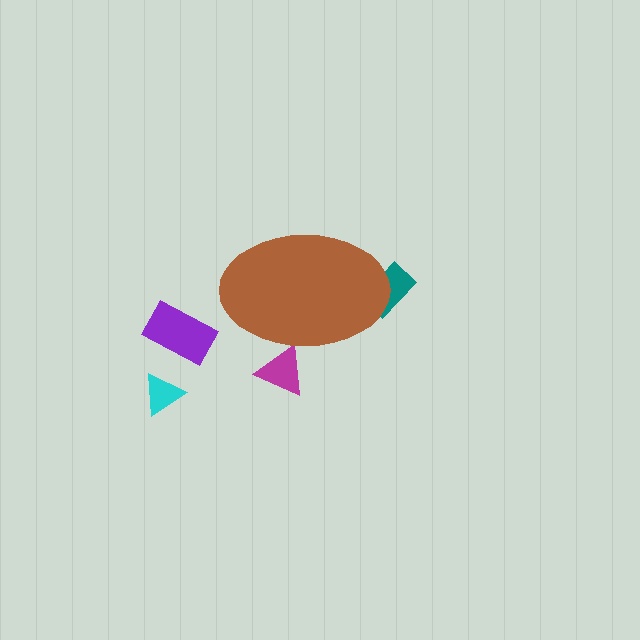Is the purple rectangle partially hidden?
No, the purple rectangle is fully visible.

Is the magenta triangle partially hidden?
Yes, the magenta triangle is partially hidden behind the brown ellipse.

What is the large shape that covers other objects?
A brown ellipse.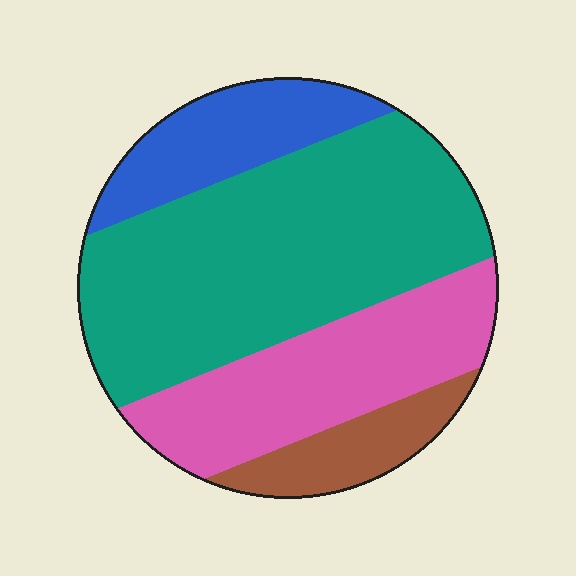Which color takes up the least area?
Brown, at roughly 10%.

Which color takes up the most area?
Teal, at roughly 50%.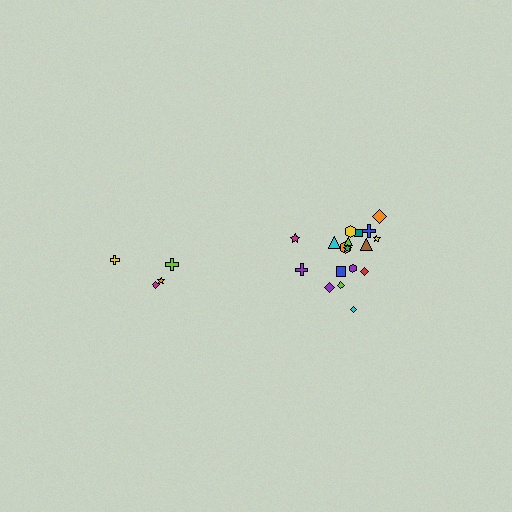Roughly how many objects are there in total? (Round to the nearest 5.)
Roughly 20 objects in total.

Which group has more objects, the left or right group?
The right group.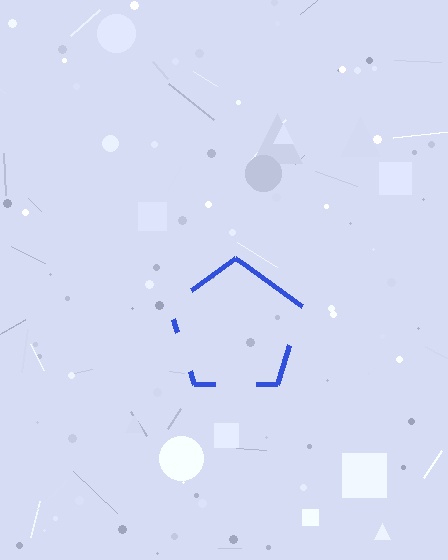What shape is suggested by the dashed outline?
The dashed outline suggests a pentagon.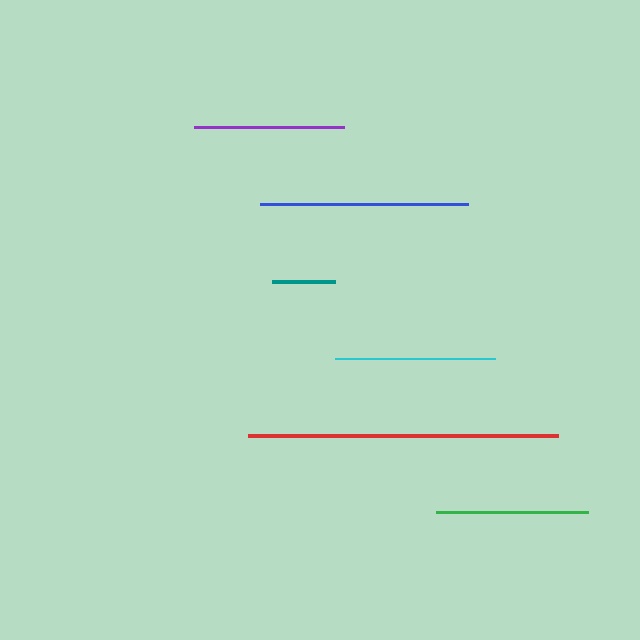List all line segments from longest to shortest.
From longest to shortest: red, blue, cyan, green, purple, teal.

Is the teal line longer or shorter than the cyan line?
The cyan line is longer than the teal line.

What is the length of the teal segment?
The teal segment is approximately 63 pixels long.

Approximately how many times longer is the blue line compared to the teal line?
The blue line is approximately 3.3 times the length of the teal line.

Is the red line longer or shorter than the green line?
The red line is longer than the green line.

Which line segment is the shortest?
The teal line is the shortest at approximately 63 pixels.